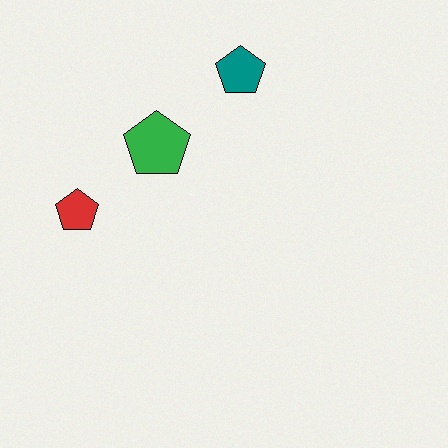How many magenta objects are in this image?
There are no magenta objects.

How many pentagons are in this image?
There are 3 pentagons.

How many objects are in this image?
There are 3 objects.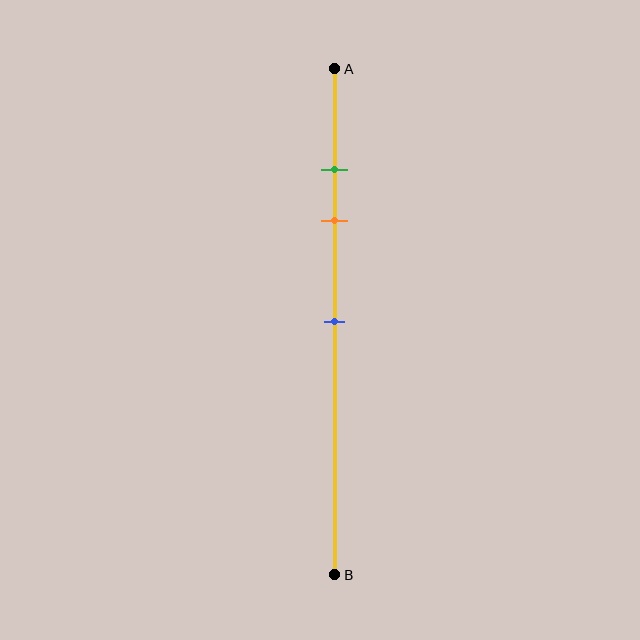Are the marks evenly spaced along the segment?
No, the marks are not evenly spaced.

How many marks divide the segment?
There are 3 marks dividing the segment.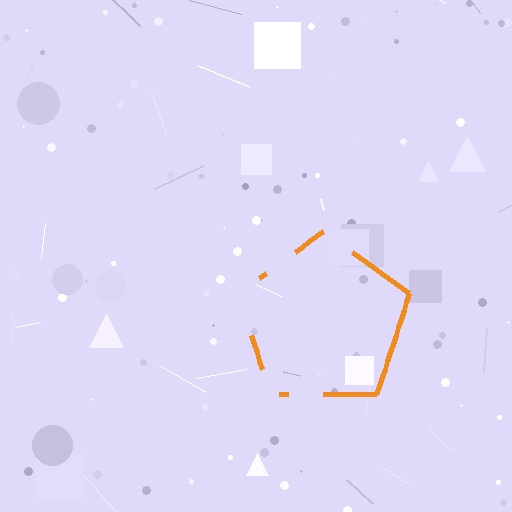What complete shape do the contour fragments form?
The contour fragments form a pentagon.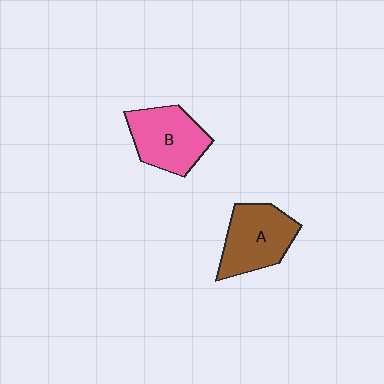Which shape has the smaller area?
Shape B (pink).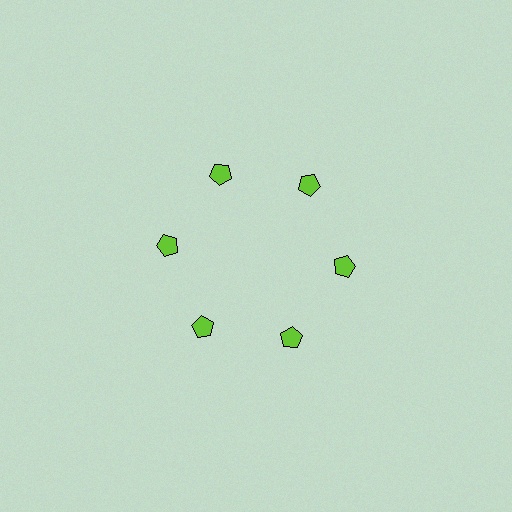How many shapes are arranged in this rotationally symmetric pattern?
There are 6 shapes, arranged in 6 groups of 1.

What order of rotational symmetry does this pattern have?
This pattern has 6-fold rotational symmetry.